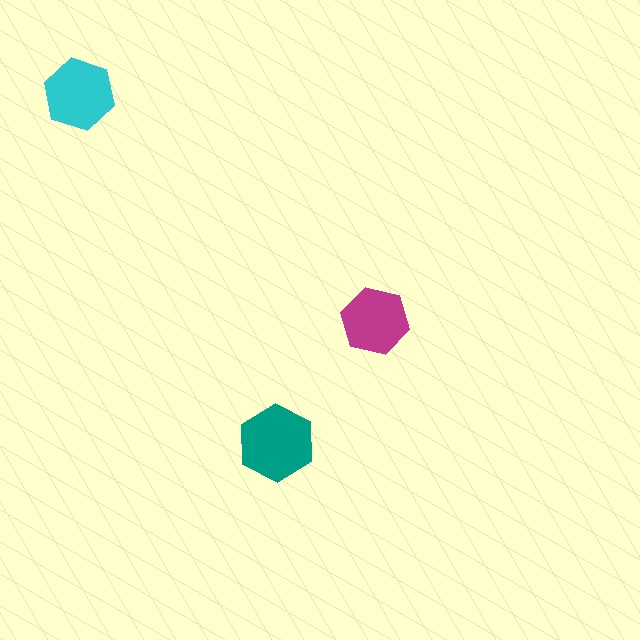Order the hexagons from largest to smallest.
the teal one, the cyan one, the magenta one.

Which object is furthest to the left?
The cyan hexagon is leftmost.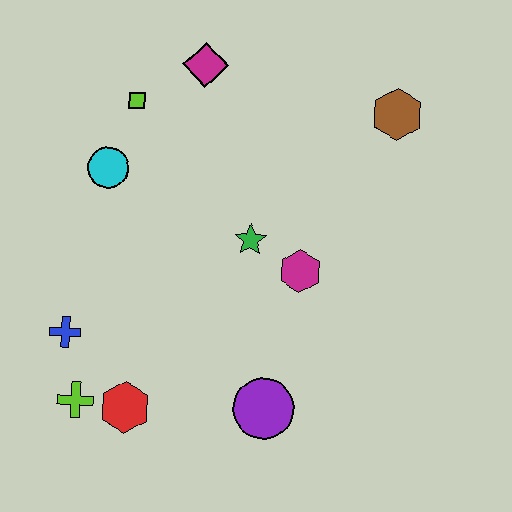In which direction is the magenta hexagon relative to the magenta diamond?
The magenta hexagon is below the magenta diamond.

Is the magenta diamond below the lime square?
No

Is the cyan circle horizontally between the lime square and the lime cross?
Yes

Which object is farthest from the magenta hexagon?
The lime cross is farthest from the magenta hexagon.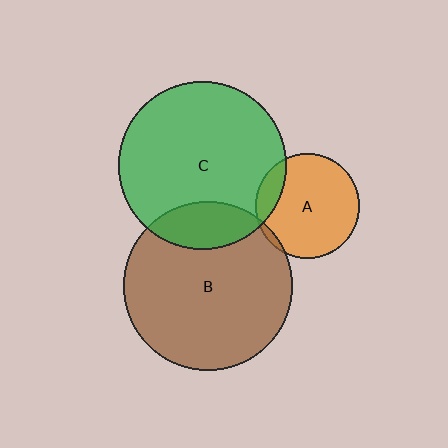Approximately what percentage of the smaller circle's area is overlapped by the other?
Approximately 5%.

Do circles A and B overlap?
Yes.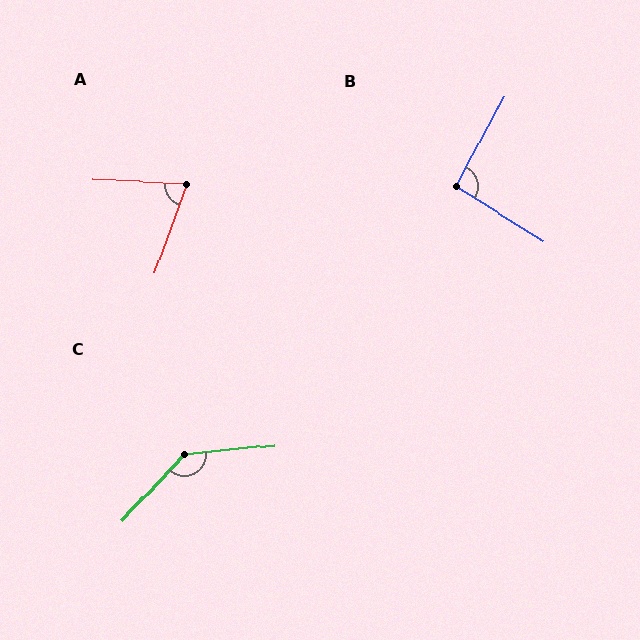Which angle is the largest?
C, at approximately 139 degrees.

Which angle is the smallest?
A, at approximately 73 degrees.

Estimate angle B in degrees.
Approximately 93 degrees.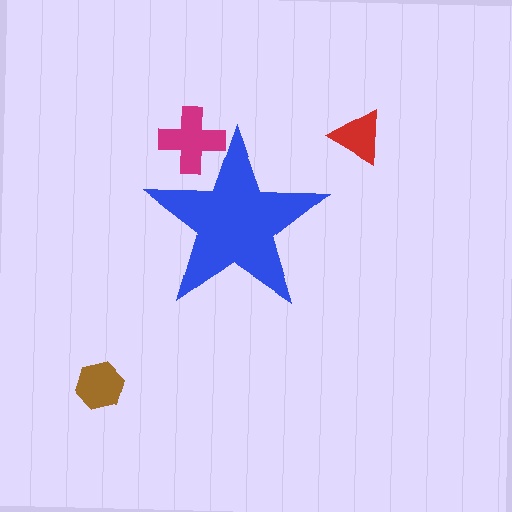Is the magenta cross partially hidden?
Yes, the magenta cross is partially hidden behind the blue star.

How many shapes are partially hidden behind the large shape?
1 shape is partially hidden.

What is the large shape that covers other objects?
A blue star.